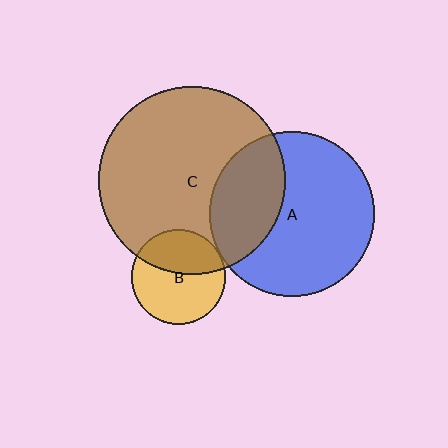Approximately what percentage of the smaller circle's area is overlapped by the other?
Approximately 40%.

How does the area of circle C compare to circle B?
Approximately 3.9 times.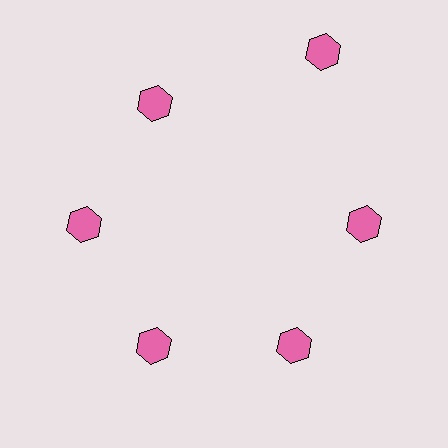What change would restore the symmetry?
The symmetry would be restored by moving it inward, back onto the ring so that all 6 hexagons sit at equal angles and equal distance from the center.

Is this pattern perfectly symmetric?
No. The 6 pink hexagons are arranged in a ring, but one element near the 1 o'clock position is pushed outward from the center, breaking the 6-fold rotational symmetry.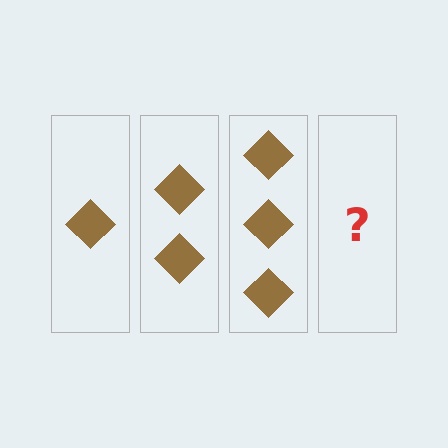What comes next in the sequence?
The next element should be 4 diamonds.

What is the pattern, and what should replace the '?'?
The pattern is that each step adds one more diamond. The '?' should be 4 diamonds.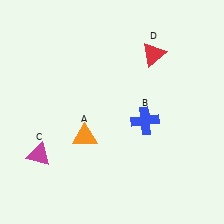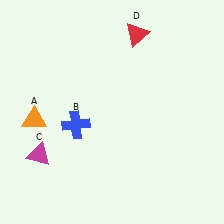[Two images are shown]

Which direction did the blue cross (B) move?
The blue cross (B) moved left.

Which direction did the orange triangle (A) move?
The orange triangle (A) moved left.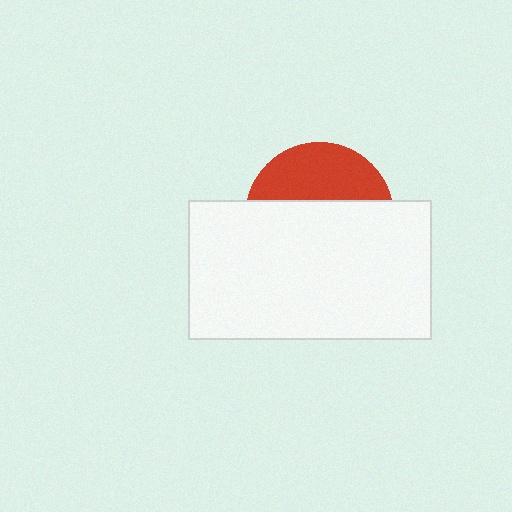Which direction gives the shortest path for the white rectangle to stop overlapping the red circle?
Moving down gives the shortest separation.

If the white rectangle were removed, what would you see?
You would see the complete red circle.